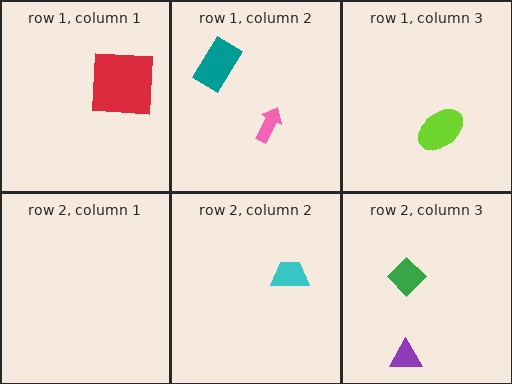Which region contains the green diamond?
The row 2, column 3 region.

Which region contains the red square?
The row 1, column 1 region.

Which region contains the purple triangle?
The row 2, column 3 region.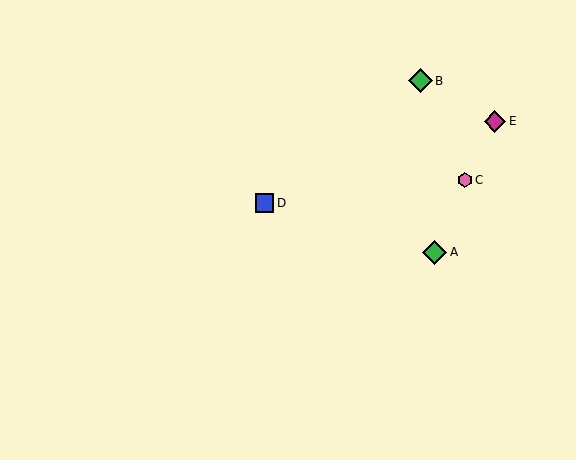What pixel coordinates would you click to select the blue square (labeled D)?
Click at (265, 203) to select the blue square D.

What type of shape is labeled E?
Shape E is a magenta diamond.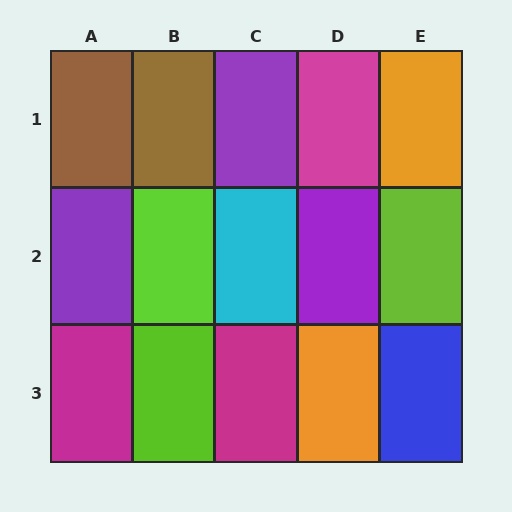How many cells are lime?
3 cells are lime.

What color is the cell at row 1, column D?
Magenta.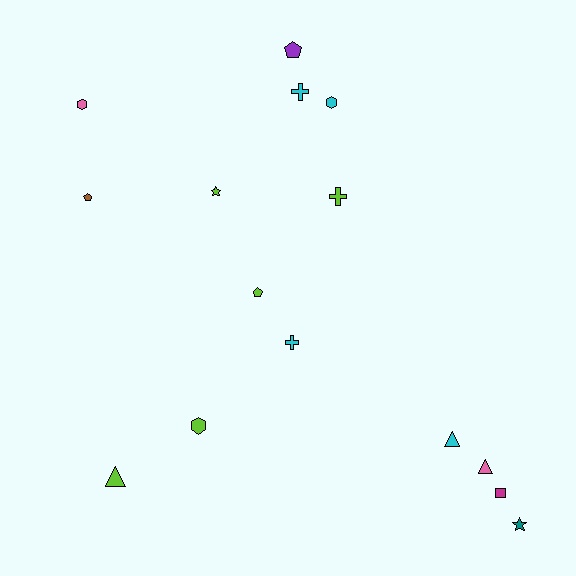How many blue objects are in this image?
There are no blue objects.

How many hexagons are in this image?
There are 3 hexagons.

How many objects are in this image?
There are 15 objects.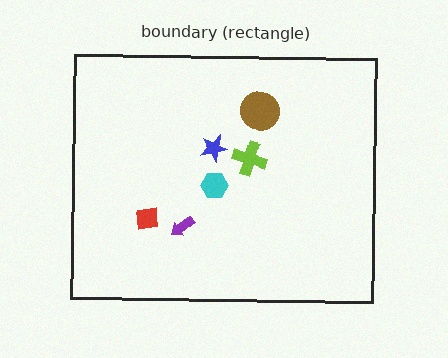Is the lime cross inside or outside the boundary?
Inside.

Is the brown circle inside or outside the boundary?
Inside.